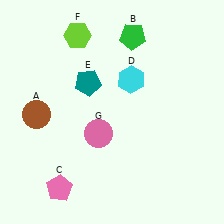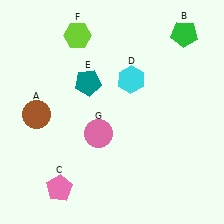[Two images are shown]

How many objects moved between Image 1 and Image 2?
1 object moved between the two images.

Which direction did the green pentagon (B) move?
The green pentagon (B) moved right.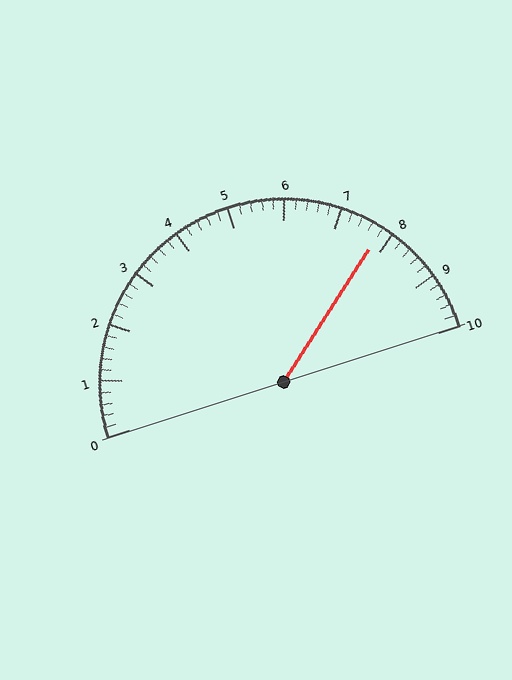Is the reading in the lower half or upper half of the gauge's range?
The reading is in the upper half of the range (0 to 10).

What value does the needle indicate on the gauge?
The needle indicates approximately 7.8.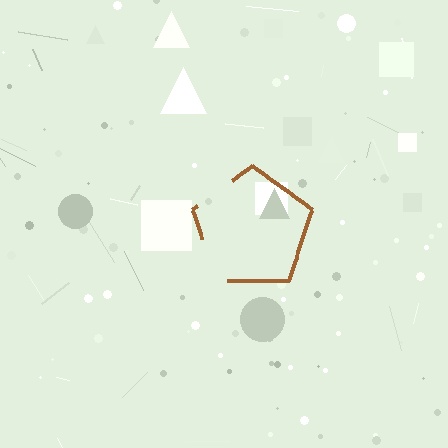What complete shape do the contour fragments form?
The contour fragments form a pentagon.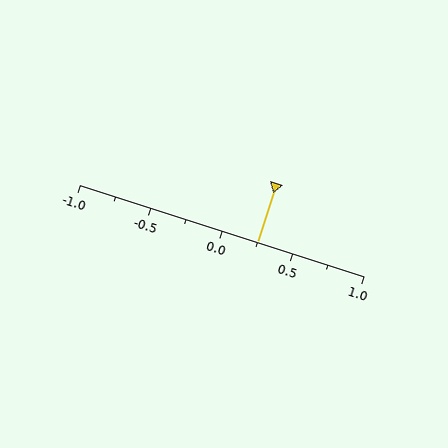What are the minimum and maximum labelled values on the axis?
The axis runs from -1.0 to 1.0.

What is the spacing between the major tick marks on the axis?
The major ticks are spaced 0.5 apart.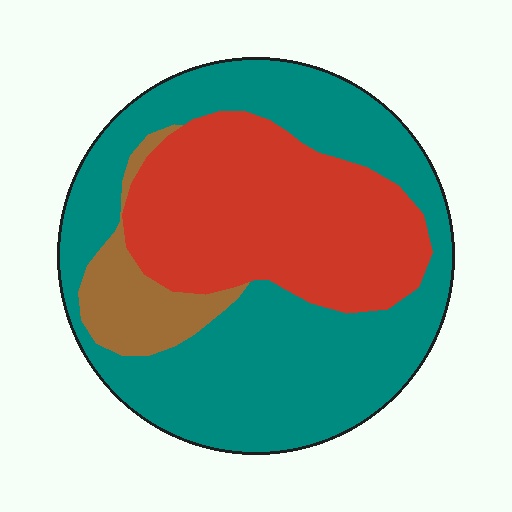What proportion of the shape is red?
Red covers about 35% of the shape.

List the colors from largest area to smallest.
From largest to smallest: teal, red, brown.